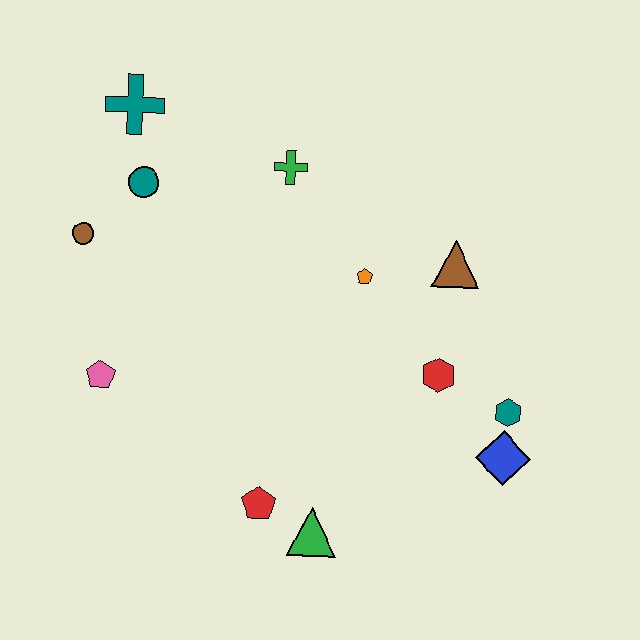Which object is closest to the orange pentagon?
The brown triangle is closest to the orange pentagon.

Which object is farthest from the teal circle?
The blue diamond is farthest from the teal circle.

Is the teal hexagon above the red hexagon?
No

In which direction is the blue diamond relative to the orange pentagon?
The blue diamond is below the orange pentagon.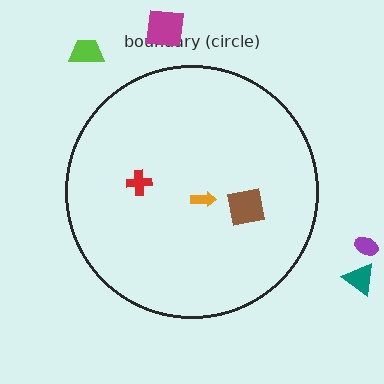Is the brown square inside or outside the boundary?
Inside.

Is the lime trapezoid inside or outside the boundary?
Outside.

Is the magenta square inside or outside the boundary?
Outside.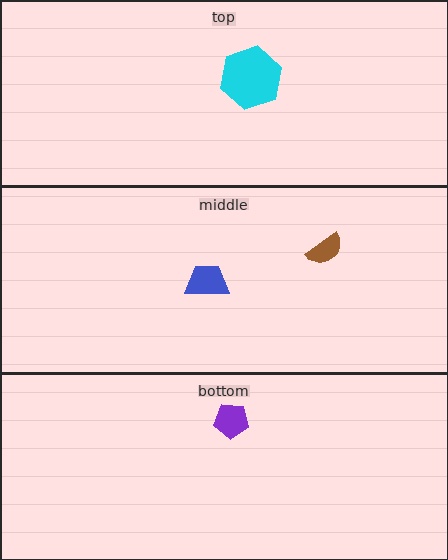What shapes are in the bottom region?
The purple pentagon.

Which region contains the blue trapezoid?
The middle region.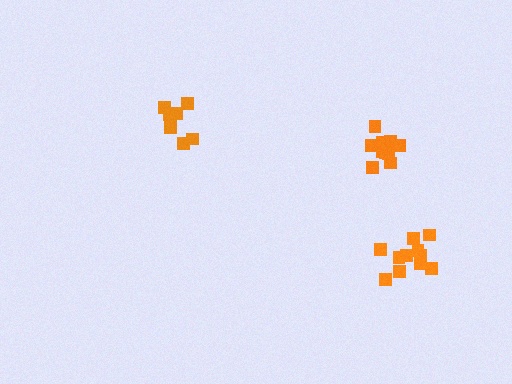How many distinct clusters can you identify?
There are 3 distinct clusters.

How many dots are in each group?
Group 1: 11 dots, Group 2: 11 dots, Group 3: 8 dots (30 total).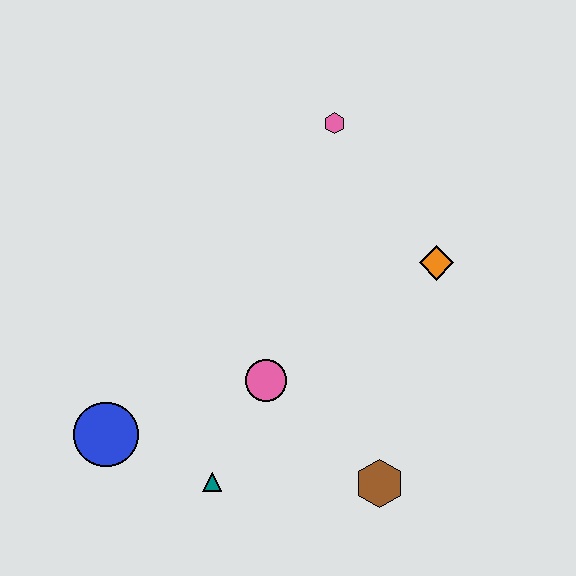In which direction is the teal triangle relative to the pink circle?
The teal triangle is below the pink circle.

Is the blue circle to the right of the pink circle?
No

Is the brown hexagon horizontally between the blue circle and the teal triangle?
No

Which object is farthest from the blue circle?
The pink hexagon is farthest from the blue circle.